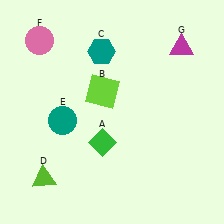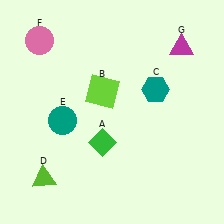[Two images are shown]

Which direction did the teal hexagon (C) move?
The teal hexagon (C) moved right.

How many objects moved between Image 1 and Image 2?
1 object moved between the two images.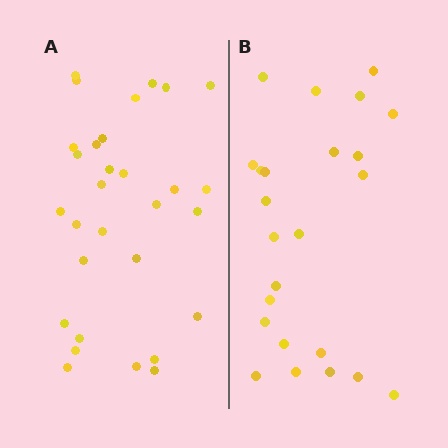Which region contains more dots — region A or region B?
Region A (the left region) has more dots.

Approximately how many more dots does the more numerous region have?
Region A has about 6 more dots than region B.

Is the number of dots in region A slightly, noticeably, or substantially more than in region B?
Region A has noticeably more, but not dramatically so. The ratio is roughly 1.2 to 1.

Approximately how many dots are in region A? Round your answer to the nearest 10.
About 30 dots.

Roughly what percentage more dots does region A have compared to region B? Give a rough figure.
About 25% more.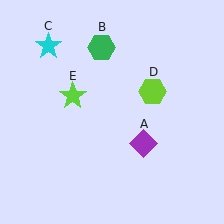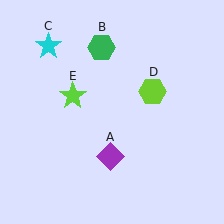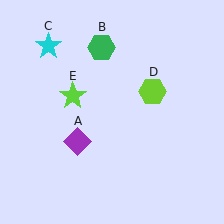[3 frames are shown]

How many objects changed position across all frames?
1 object changed position: purple diamond (object A).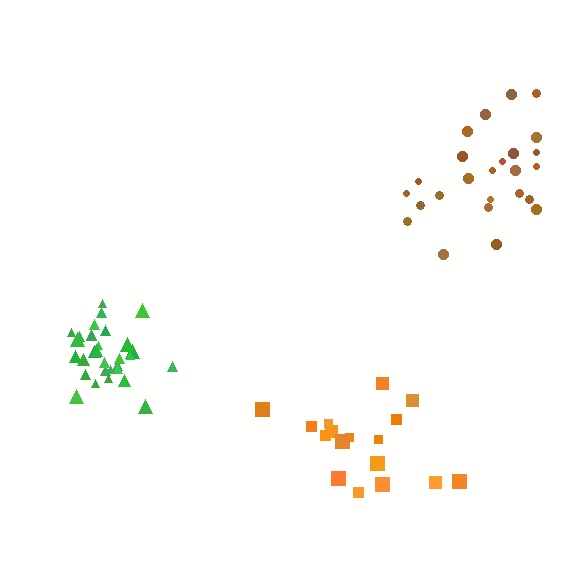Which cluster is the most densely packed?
Green.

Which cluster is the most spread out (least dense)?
Orange.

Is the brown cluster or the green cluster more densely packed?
Green.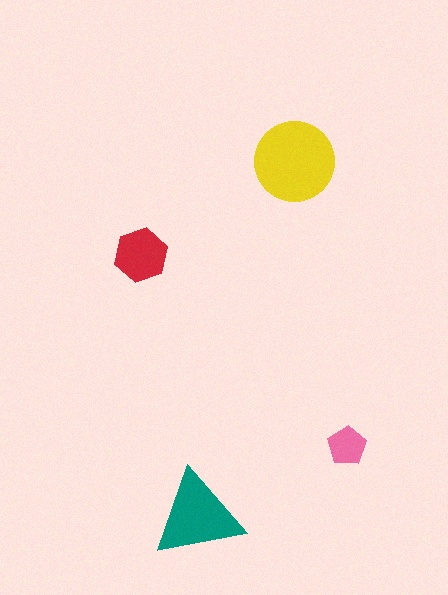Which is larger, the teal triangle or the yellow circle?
The yellow circle.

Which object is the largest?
The yellow circle.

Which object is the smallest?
The pink pentagon.